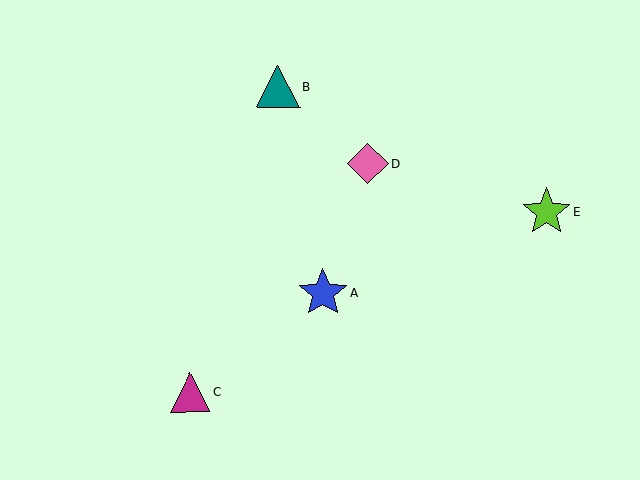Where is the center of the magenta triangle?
The center of the magenta triangle is at (190, 393).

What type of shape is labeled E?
Shape E is a lime star.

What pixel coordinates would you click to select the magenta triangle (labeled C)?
Click at (190, 393) to select the magenta triangle C.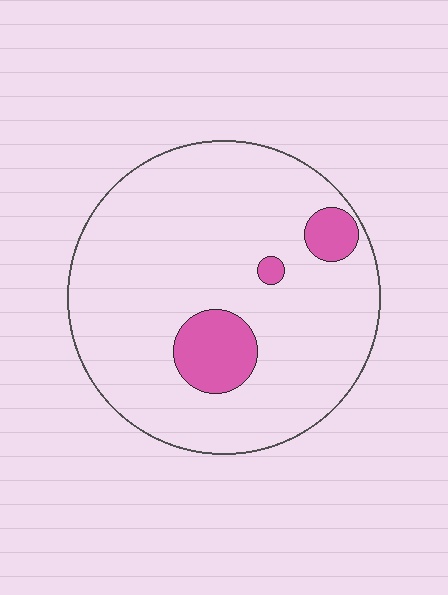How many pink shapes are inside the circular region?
3.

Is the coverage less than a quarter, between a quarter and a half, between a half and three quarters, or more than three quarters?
Less than a quarter.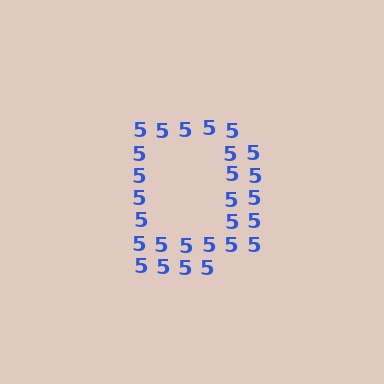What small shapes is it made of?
It is made of small digit 5's.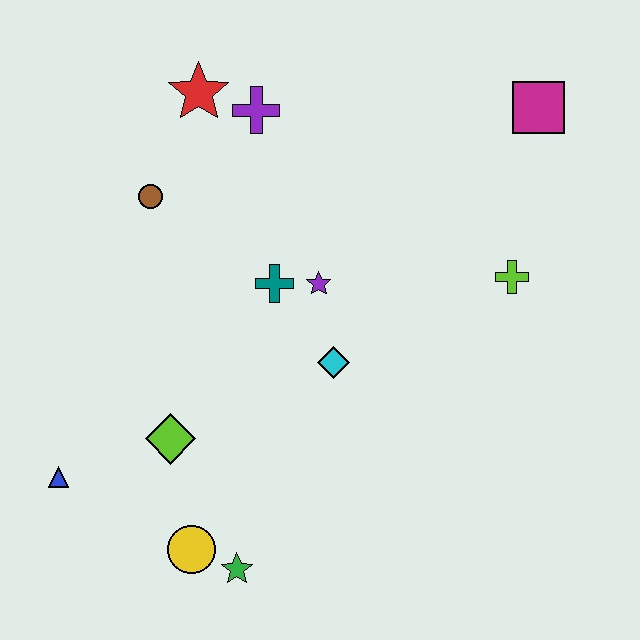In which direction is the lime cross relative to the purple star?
The lime cross is to the right of the purple star.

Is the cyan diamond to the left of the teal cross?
No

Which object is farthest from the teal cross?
The magenta square is farthest from the teal cross.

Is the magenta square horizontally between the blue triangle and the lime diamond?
No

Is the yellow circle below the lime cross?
Yes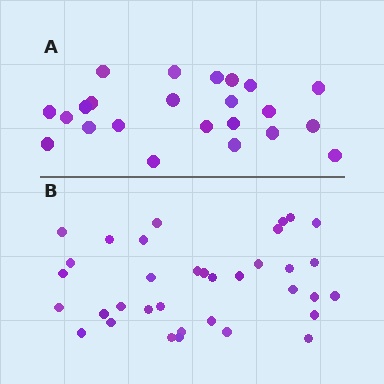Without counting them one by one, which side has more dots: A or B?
Region B (the bottom region) has more dots.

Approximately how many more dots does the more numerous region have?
Region B has roughly 12 or so more dots than region A.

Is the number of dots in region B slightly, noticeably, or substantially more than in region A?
Region B has substantially more. The ratio is roughly 1.5 to 1.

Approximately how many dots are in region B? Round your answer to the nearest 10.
About 40 dots. (The exact count is 35, which rounds to 40.)